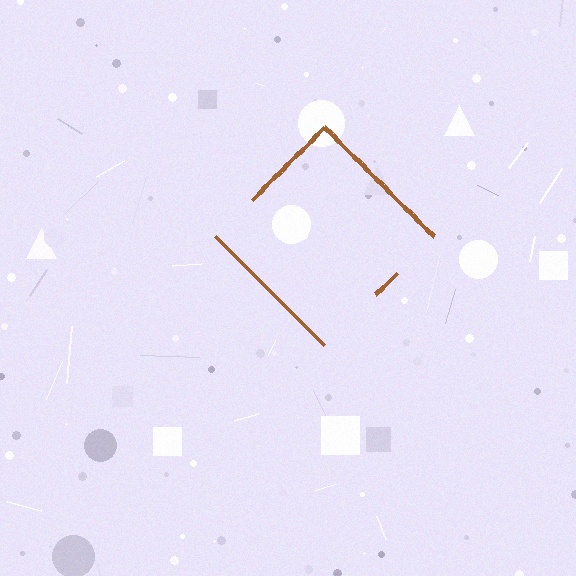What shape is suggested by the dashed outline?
The dashed outline suggests a diamond.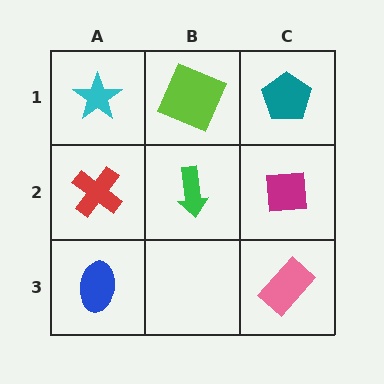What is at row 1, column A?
A cyan star.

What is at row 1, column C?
A teal pentagon.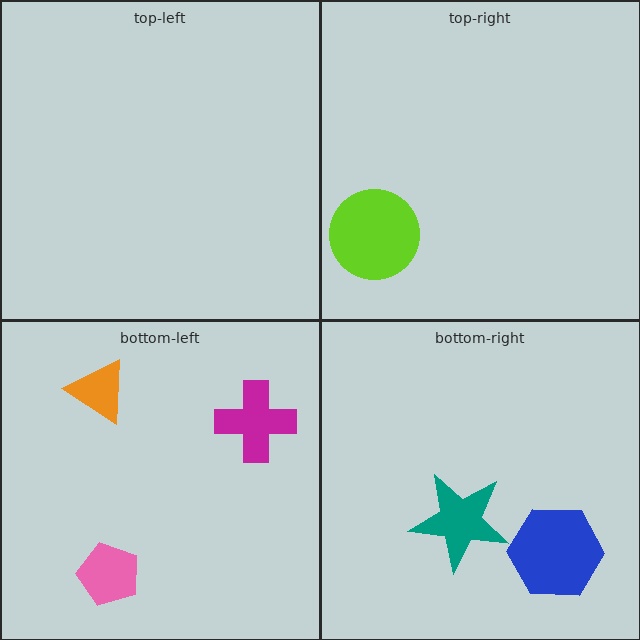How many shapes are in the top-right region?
1.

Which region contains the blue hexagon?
The bottom-right region.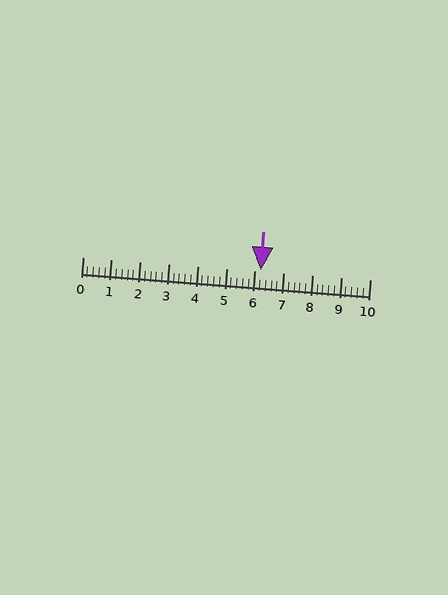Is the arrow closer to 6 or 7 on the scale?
The arrow is closer to 6.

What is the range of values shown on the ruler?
The ruler shows values from 0 to 10.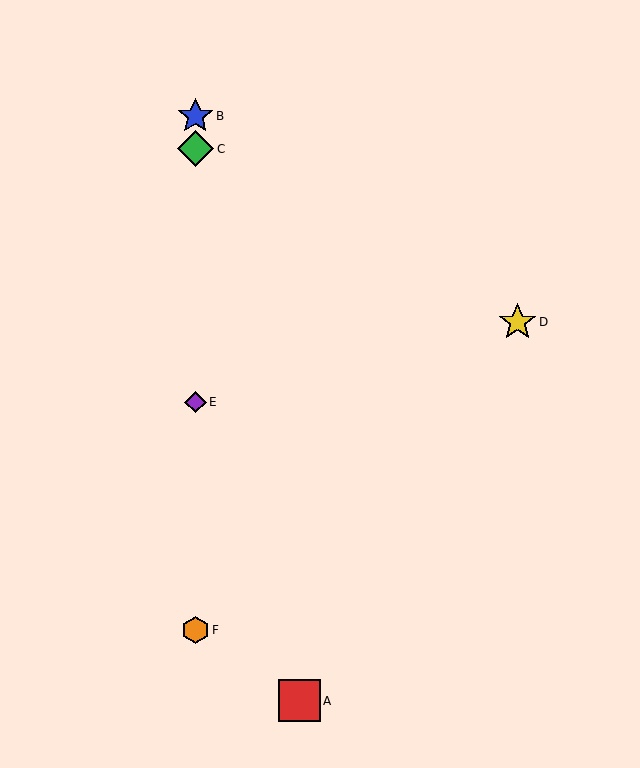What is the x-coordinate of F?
Object F is at x≈195.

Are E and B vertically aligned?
Yes, both are at x≈195.